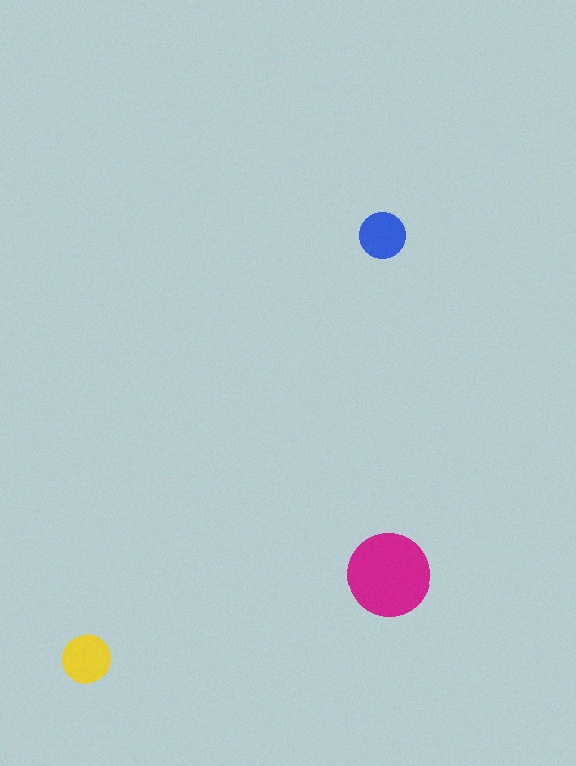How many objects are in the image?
There are 3 objects in the image.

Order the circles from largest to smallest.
the magenta one, the yellow one, the blue one.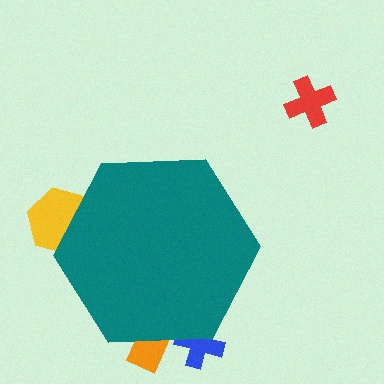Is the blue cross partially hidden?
Yes, the blue cross is partially hidden behind the teal hexagon.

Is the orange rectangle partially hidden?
Yes, the orange rectangle is partially hidden behind the teal hexagon.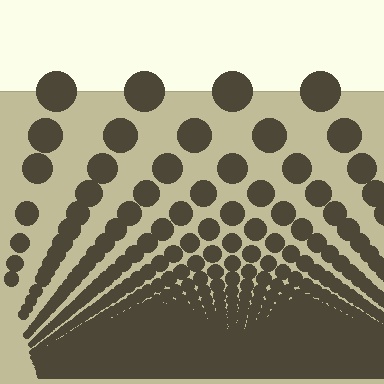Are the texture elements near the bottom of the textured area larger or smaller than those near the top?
Smaller. The gradient is inverted — elements near the bottom are smaller and denser.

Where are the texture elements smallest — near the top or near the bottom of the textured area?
Near the bottom.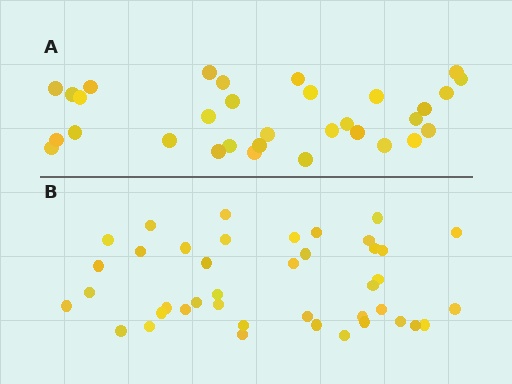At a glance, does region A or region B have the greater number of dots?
Region B (the bottom region) has more dots.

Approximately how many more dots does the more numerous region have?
Region B has roughly 8 or so more dots than region A.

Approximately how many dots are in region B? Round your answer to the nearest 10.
About 40 dots. (The exact count is 41, which rounds to 40.)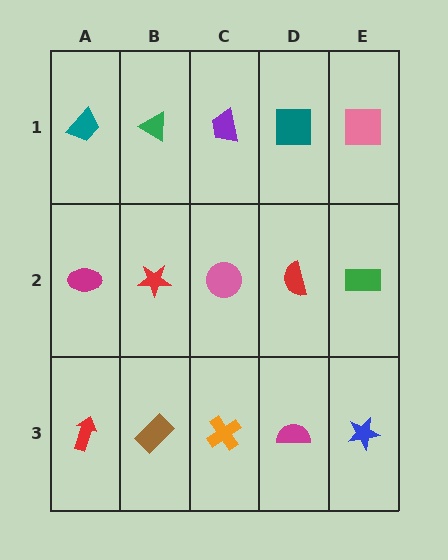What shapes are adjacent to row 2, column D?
A teal square (row 1, column D), a magenta semicircle (row 3, column D), a pink circle (row 2, column C), a green rectangle (row 2, column E).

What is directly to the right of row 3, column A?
A brown rectangle.